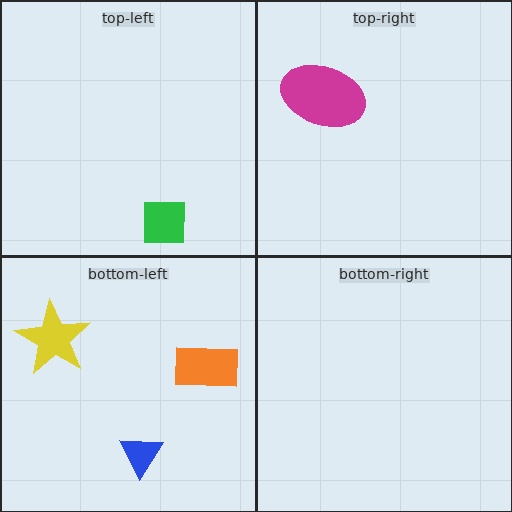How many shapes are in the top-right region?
1.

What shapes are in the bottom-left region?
The orange rectangle, the blue triangle, the yellow star.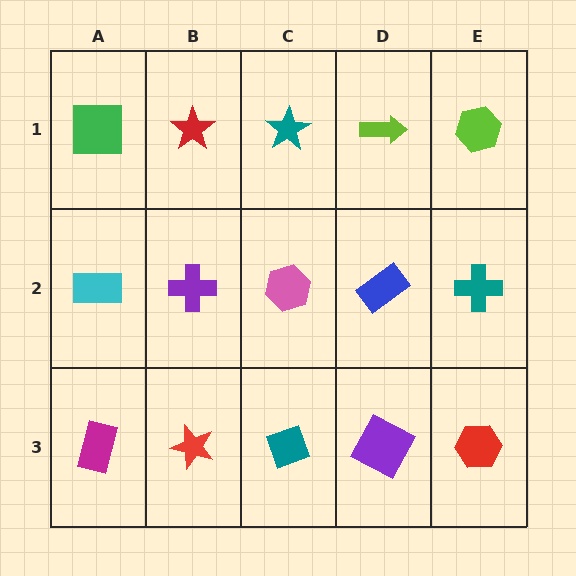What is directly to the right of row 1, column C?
A lime arrow.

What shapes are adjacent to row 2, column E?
A lime hexagon (row 1, column E), a red hexagon (row 3, column E), a blue rectangle (row 2, column D).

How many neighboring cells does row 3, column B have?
3.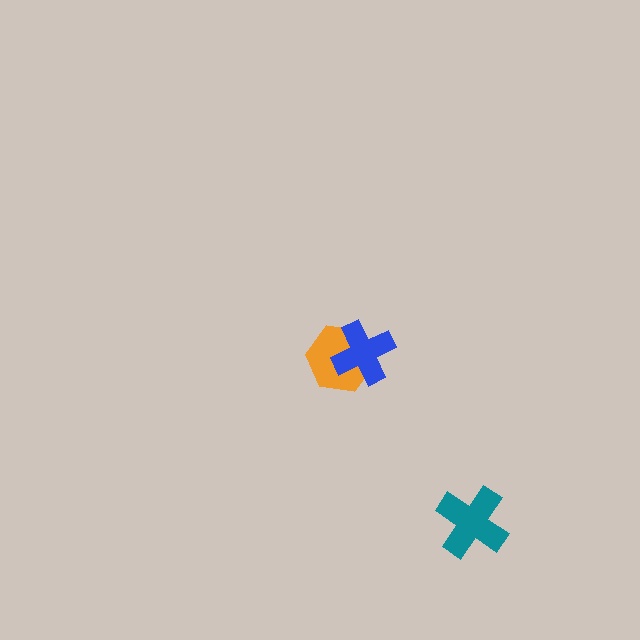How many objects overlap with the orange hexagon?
1 object overlaps with the orange hexagon.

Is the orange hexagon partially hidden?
Yes, it is partially covered by another shape.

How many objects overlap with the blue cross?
1 object overlaps with the blue cross.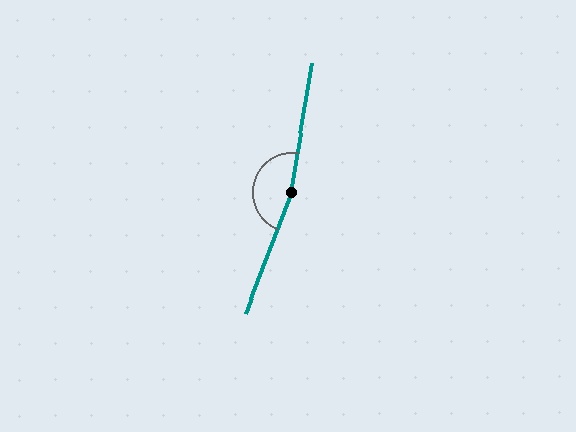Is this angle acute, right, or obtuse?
It is obtuse.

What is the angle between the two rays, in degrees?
Approximately 168 degrees.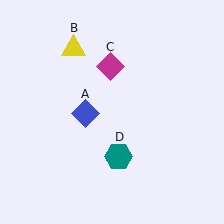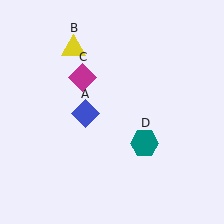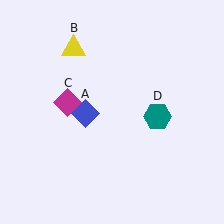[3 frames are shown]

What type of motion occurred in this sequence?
The magenta diamond (object C), teal hexagon (object D) rotated counterclockwise around the center of the scene.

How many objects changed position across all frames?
2 objects changed position: magenta diamond (object C), teal hexagon (object D).